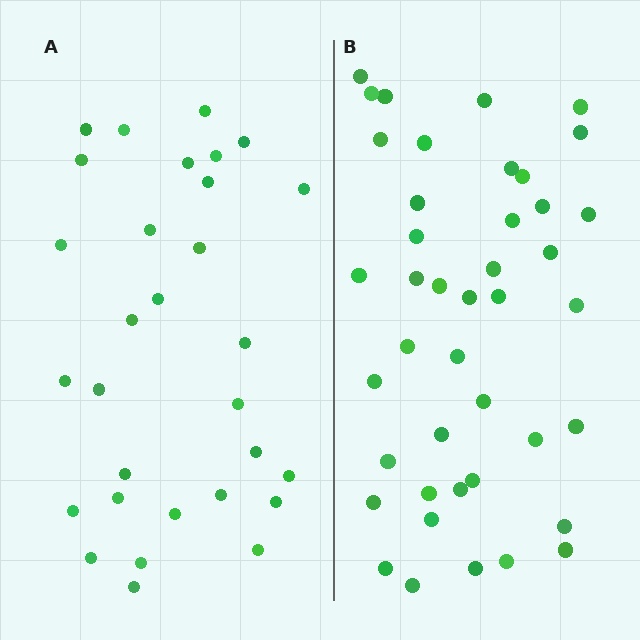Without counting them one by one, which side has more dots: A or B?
Region B (the right region) has more dots.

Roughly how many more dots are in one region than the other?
Region B has roughly 12 or so more dots than region A.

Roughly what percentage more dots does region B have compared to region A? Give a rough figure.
About 40% more.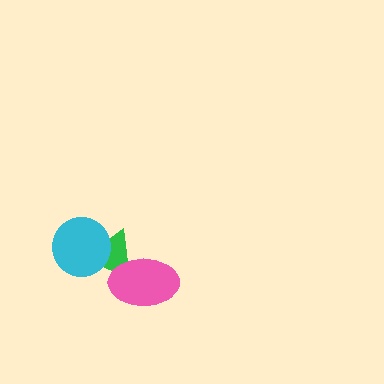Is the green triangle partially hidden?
Yes, it is partially covered by another shape.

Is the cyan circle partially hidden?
No, no other shape covers it.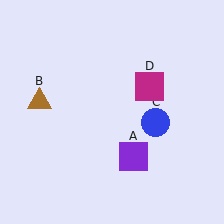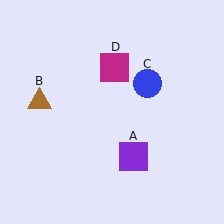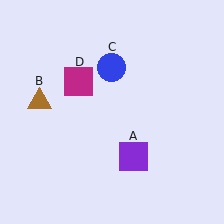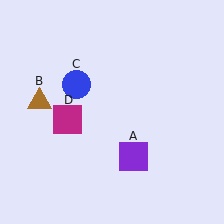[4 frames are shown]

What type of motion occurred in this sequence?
The blue circle (object C), magenta square (object D) rotated counterclockwise around the center of the scene.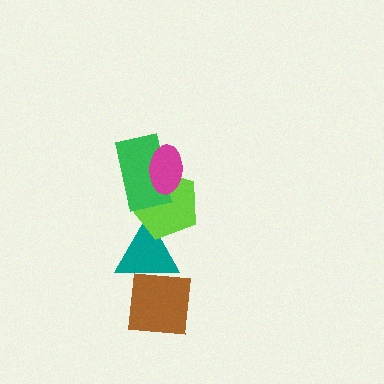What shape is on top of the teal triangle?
The lime pentagon is on top of the teal triangle.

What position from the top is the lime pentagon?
The lime pentagon is 3rd from the top.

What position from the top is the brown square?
The brown square is 5th from the top.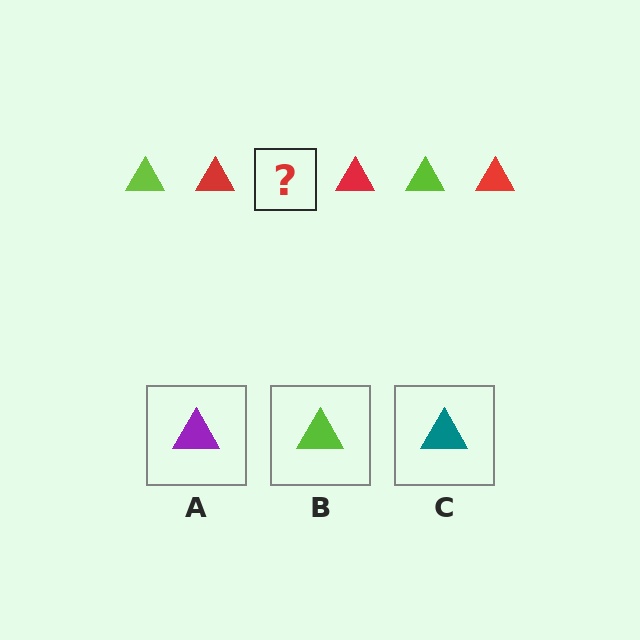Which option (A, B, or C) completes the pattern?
B.